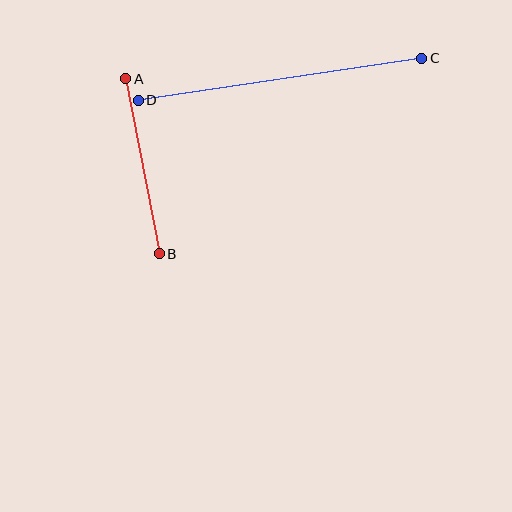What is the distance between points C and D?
The distance is approximately 287 pixels.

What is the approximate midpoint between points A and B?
The midpoint is at approximately (142, 166) pixels.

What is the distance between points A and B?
The distance is approximately 178 pixels.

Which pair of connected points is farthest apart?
Points C and D are farthest apart.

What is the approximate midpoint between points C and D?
The midpoint is at approximately (280, 79) pixels.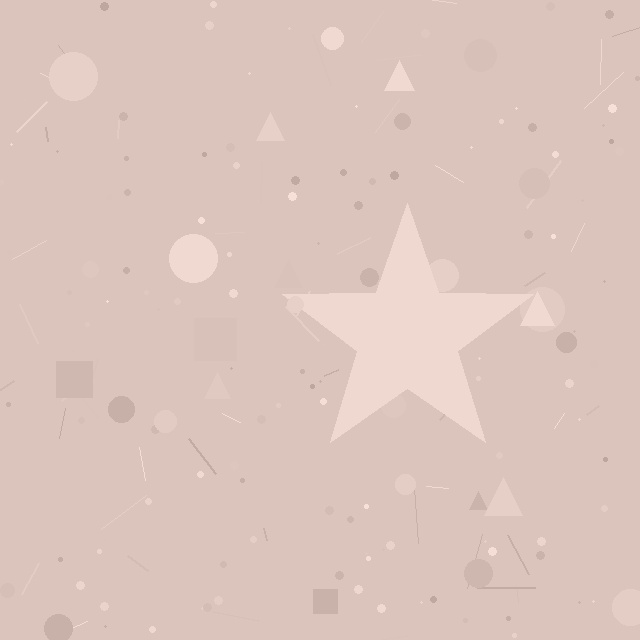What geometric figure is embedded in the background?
A star is embedded in the background.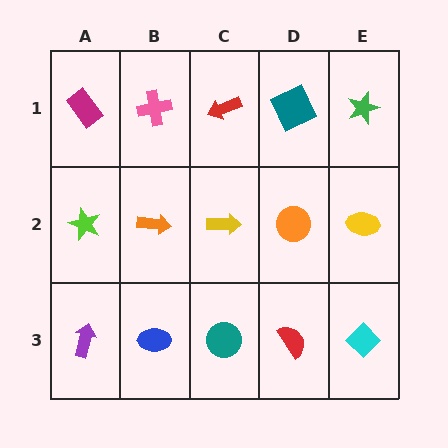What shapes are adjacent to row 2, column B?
A pink cross (row 1, column B), a blue ellipse (row 3, column B), a lime star (row 2, column A), a yellow arrow (row 2, column C).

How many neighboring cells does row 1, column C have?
3.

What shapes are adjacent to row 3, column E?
A yellow ellipse (row 2, column E), a red semicircle (row 3, column D).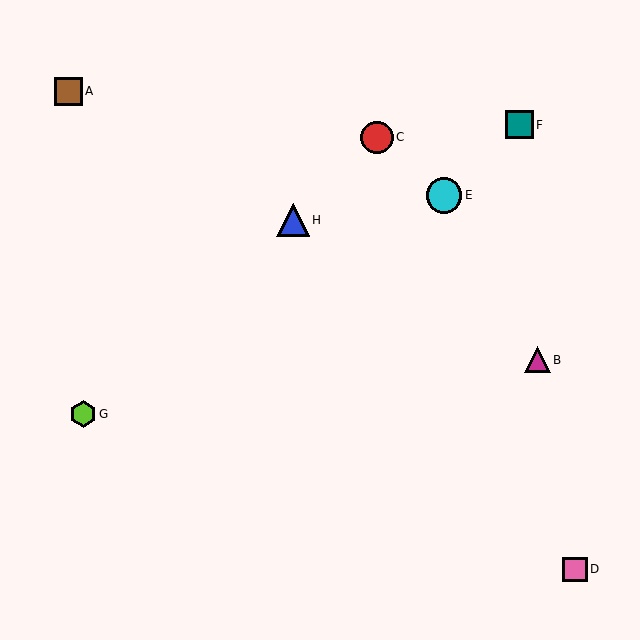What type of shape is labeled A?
Shape A is a brown square.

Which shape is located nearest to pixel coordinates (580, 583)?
The pink square (labeled D) at (575, 569) is nearest to that location.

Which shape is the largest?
The cyan circle (labeled E) is the largest.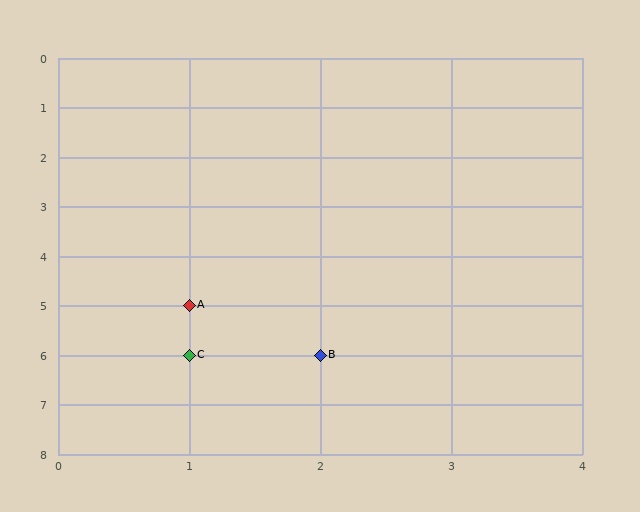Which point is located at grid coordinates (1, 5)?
Point A is at (1, 5).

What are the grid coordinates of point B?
Point B is at grid coordinates (2, 6).